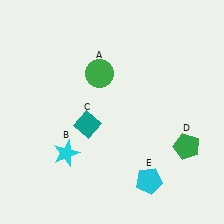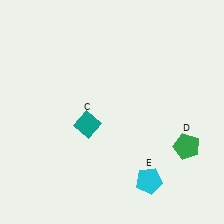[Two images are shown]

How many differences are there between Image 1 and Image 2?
There are 2 differences between the two images.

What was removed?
The green circle (A), the cyan star (B) were removed in Image 2.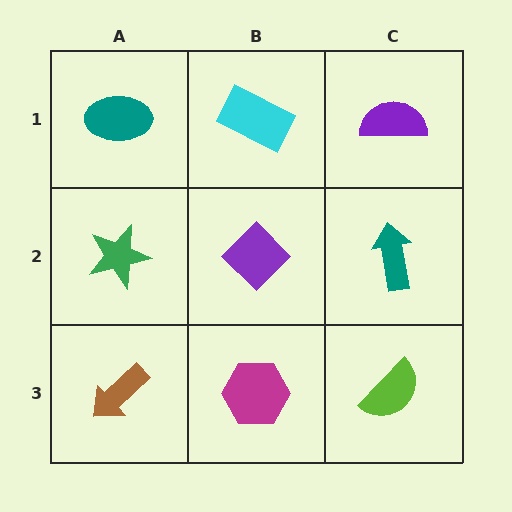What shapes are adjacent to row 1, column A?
A green star (row 2, column A), a cyan rectangle (row 1, column B).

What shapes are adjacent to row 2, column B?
A cyan rectangle (row 1, column B), a magenta hexagon (row 3, column B), a green star (row 2, column A), a teal arrow (row 2, column C).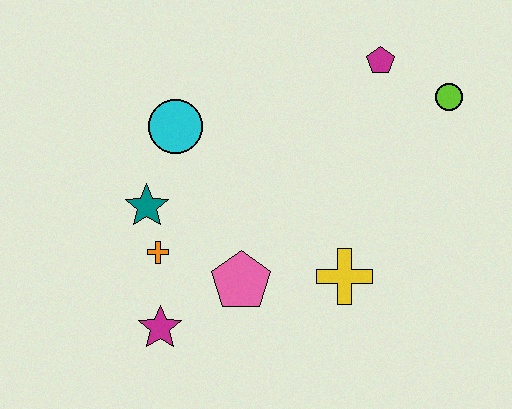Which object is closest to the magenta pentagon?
The lime circle is closest to the magenta pentagon.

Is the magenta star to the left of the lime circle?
Yes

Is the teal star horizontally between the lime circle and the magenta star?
No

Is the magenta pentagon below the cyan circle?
No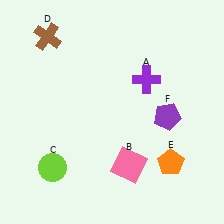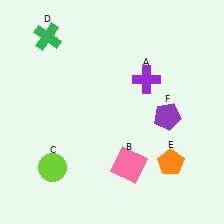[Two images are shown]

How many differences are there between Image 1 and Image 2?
There is 1 difference between the two images.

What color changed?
The cross (D) changed from brown in Image 1 to green in Image 2.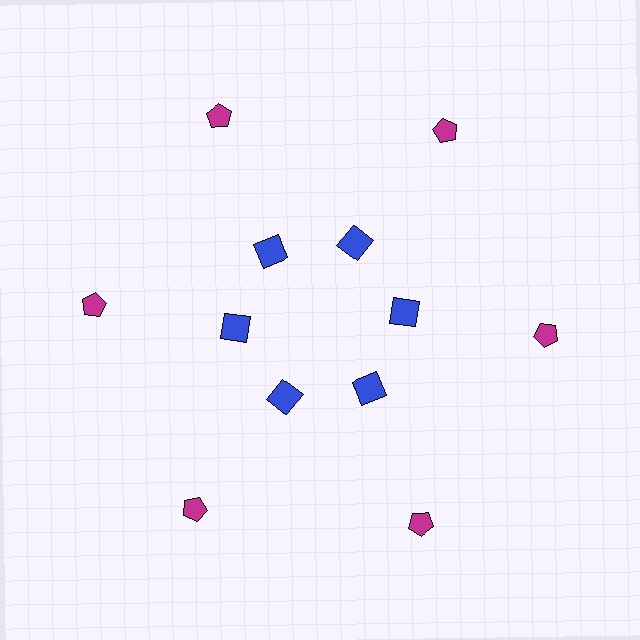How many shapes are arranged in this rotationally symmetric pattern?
There are 12 shapes, arranged in 6 groups of 2.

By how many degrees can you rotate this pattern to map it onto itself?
The pattern maps onto itself every 60 degrees of rotation.